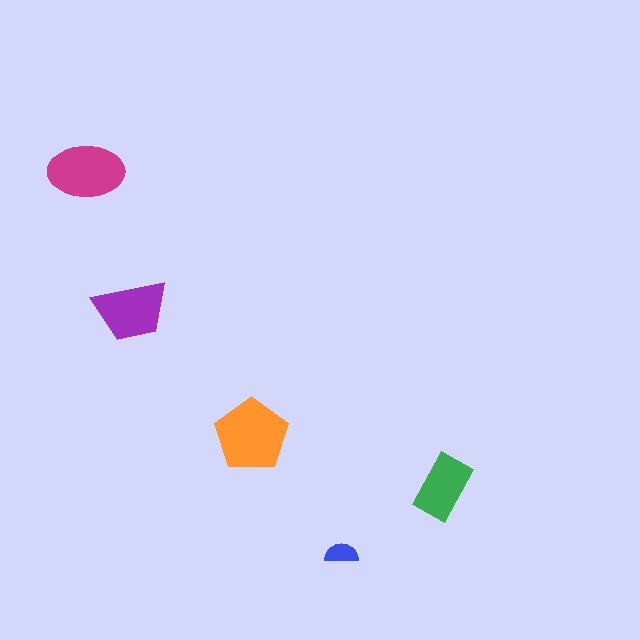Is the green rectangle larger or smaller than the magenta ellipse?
Smaller.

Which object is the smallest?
The blue semicircle.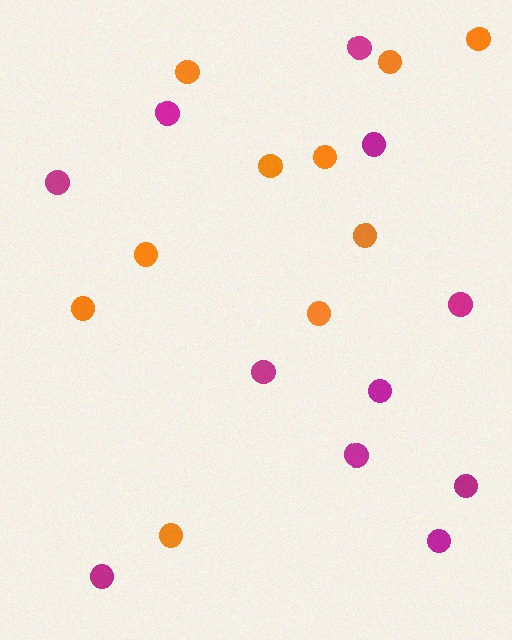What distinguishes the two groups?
There are 2 groups: one group of magenta circles (11) and one group of orange circles (10).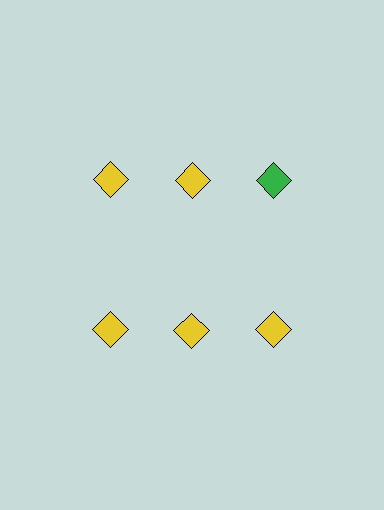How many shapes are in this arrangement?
There are 6 shapes arranged in a grid pattern.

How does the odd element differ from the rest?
It has a different color: green instead of yellow.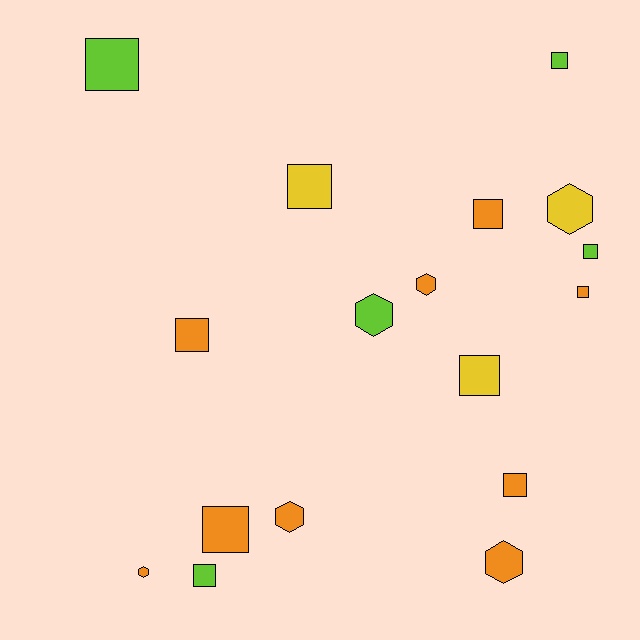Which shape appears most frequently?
Square, with 11 objects.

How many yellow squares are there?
There are 2 yellow squares.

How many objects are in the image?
There are 17 objects.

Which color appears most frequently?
Orange, with 9 objects.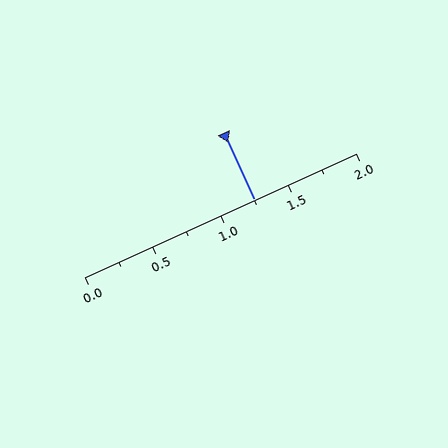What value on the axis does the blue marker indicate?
The marker indicates approximately 1.25.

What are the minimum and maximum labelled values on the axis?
The axis runs from 0.0 to 2.0.